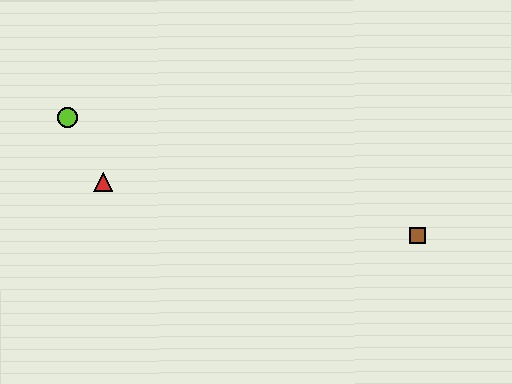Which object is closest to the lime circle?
The red triangle is closest to the lime circle.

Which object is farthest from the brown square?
The lime circle is farthest from the brown square.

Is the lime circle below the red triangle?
No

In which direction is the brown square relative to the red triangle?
The brown square is to the right of the red triangle.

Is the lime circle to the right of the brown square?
No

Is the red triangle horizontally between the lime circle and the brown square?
Yes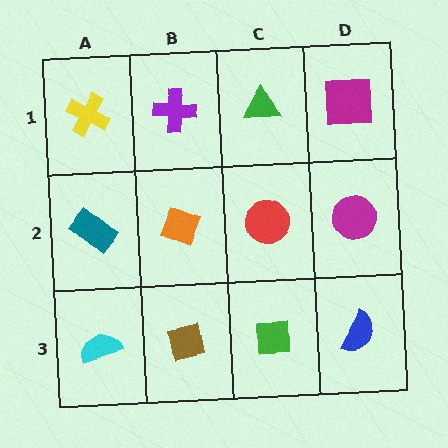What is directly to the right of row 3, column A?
A brown square.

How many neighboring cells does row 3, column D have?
2.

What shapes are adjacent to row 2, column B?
A purple cross (row 1, column B), a brown square (row 3, column B), a teal rectangle (row 2, column A), a red circle (row 2, column C).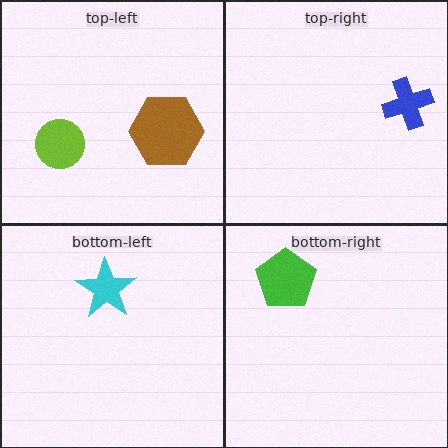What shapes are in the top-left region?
The lime circle, the brown hexagon.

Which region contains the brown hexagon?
The top-left region.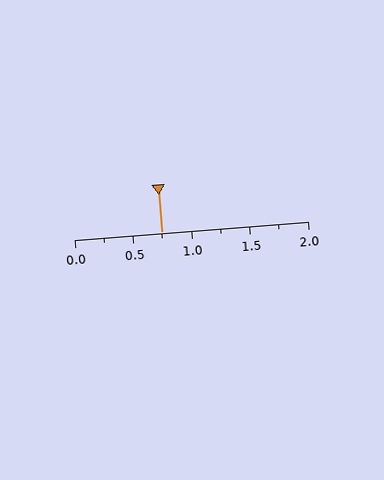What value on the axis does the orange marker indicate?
The marker indicates approximately 0.75.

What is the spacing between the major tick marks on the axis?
The major ticks are spaced 0.5 apart.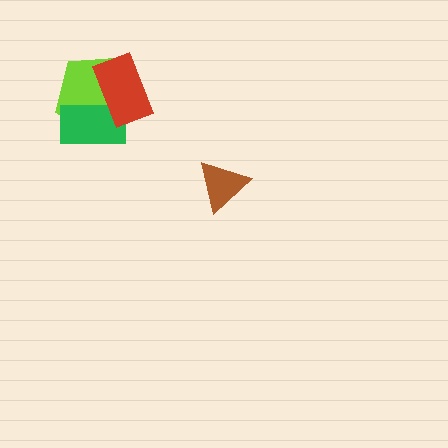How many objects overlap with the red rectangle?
2 objects overlap with the red rectangle.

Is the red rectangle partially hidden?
No, no other shape covers it.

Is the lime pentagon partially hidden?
Yes, it is partially covered by another shape.